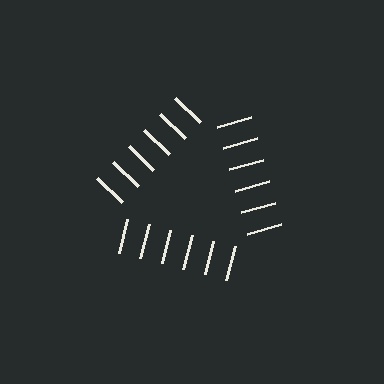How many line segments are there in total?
18 — 6 along each of the 3 edges.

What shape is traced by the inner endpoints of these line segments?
An illusory triangle — the line segments terminate on its edges but no continuous stroke is drawn.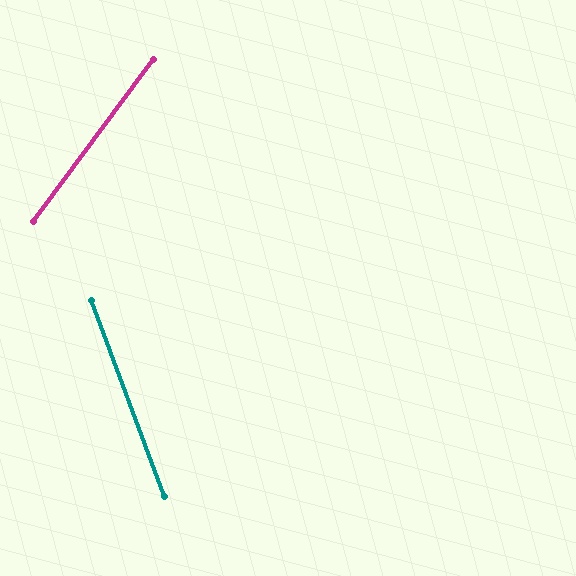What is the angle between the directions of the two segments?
Approximately 57 degrees.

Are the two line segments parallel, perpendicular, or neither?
Neither parallel nor perpendicular — they differ by about 57°.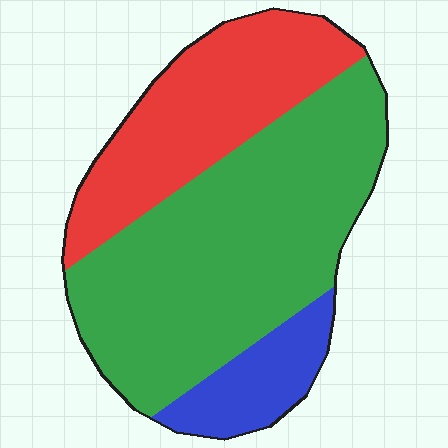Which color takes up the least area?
Blue, at roughly 10%.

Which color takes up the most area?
Green, at roughly 55%.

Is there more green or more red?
Green.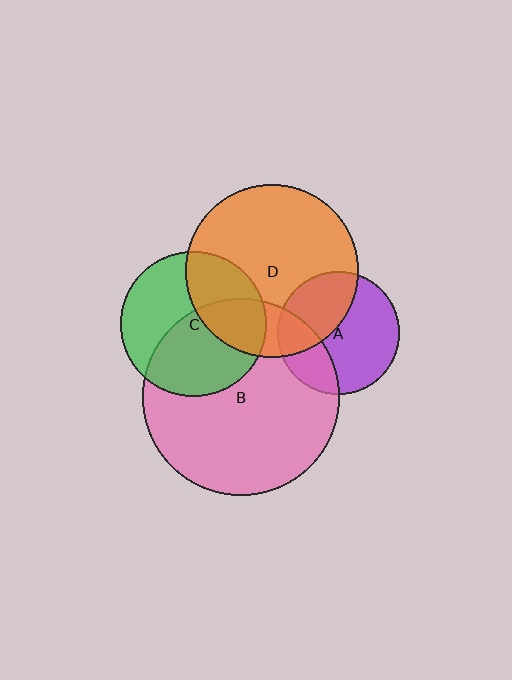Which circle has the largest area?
Circle B (pink).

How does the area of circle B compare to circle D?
Approximately 1.3 times.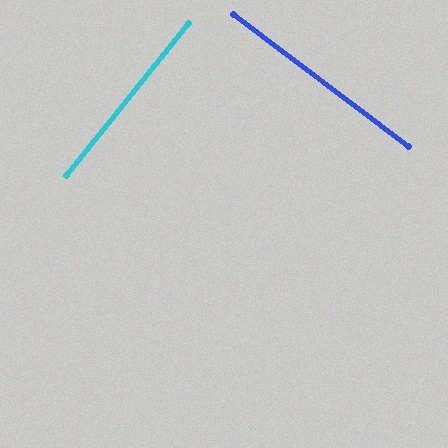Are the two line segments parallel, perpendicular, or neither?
Perpendicular — they meet at approximately 88°.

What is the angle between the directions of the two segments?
Approximately 88 degrees.